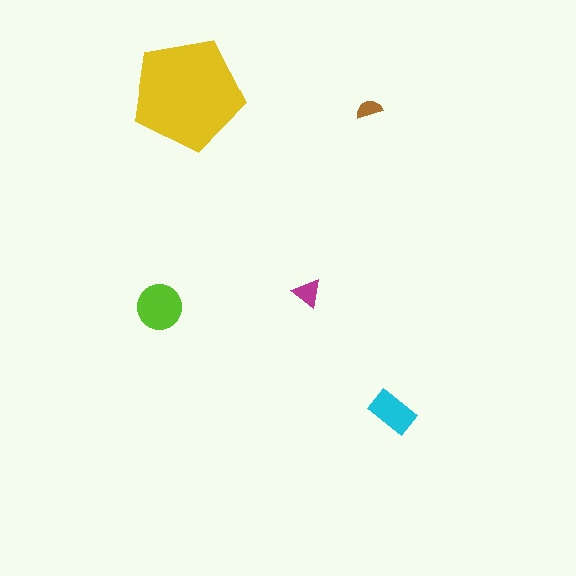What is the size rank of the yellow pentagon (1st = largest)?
1st.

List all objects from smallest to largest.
The brown semicircle, the magenta triangle, the cyan rectangle, the lime circle, the yellow pentagon.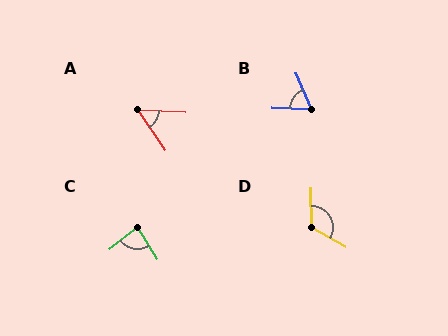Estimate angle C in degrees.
Approximately 83 degrees.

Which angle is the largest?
D, at approximately 121 degrees.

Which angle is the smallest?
A, at approximately 53 degrees.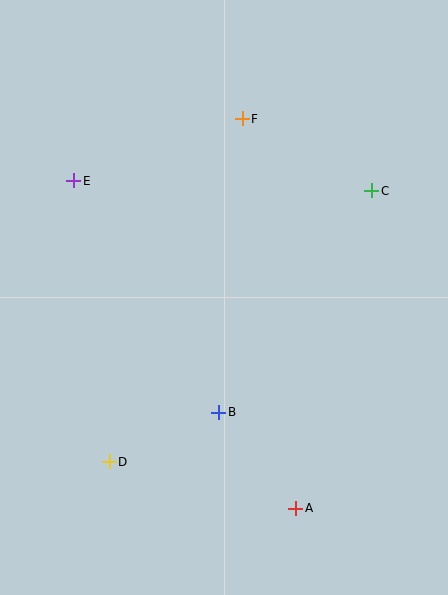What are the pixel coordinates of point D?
Point D is at (109, 462).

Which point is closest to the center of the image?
Point B at (219, 412) is closest to the center.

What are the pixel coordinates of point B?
Point B is at (219, 412).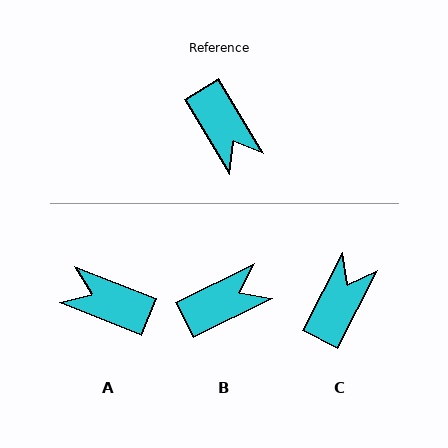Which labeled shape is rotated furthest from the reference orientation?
A, about 143 degrees away.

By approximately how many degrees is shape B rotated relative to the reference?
Approximately 85 degrees counter-clockwise.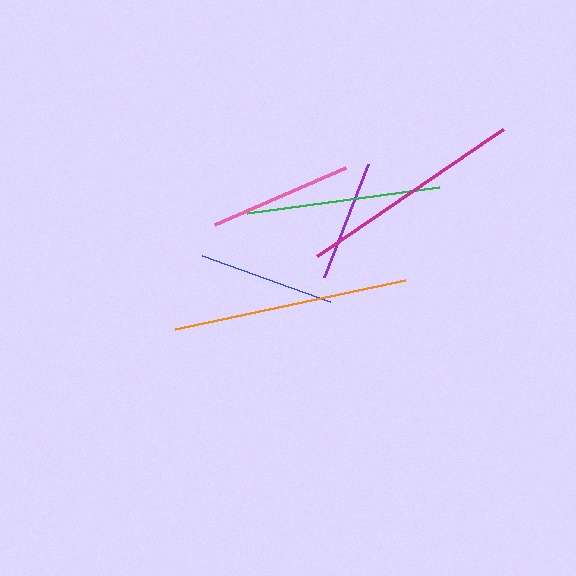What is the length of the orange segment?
The orange segment is approximately 235 pixels long.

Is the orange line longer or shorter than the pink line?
The orange line is longer than the pink line.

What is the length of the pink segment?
The pink segment is approximately 143 pixels long.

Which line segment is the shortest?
The purple line is the shortest at approximately 121 pixels.